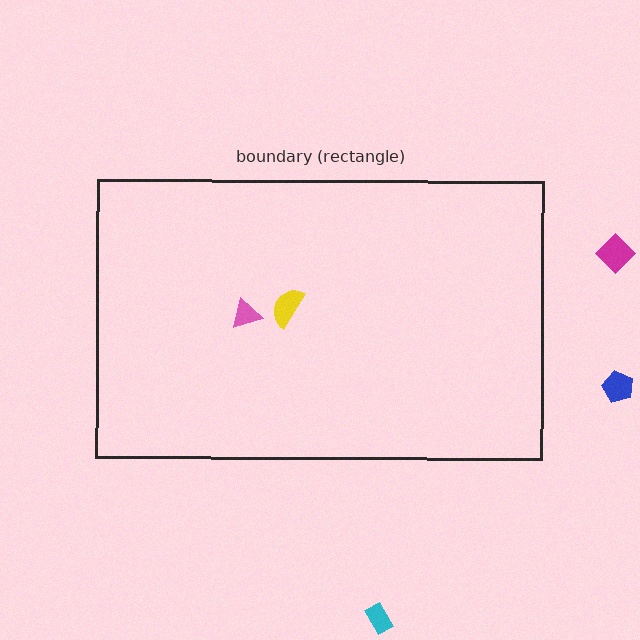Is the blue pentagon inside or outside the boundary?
Outside.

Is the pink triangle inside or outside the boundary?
Inside.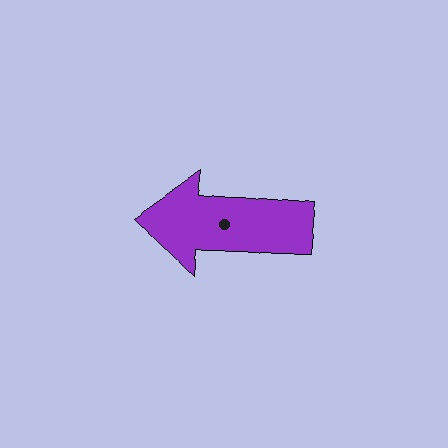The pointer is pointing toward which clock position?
Roughly 9 o'clock.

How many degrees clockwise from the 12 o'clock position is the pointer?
Approximately 275 degrees.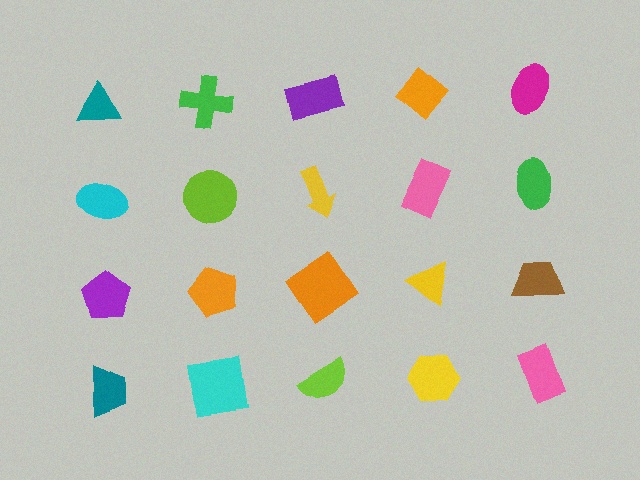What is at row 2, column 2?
A lime circle.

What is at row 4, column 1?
A teal trapezoid.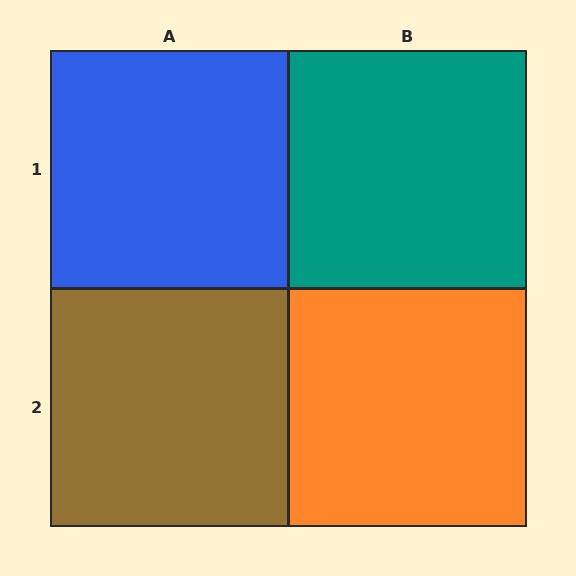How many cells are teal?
1 cell is teal.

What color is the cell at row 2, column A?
Brown.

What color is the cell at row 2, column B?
Orange.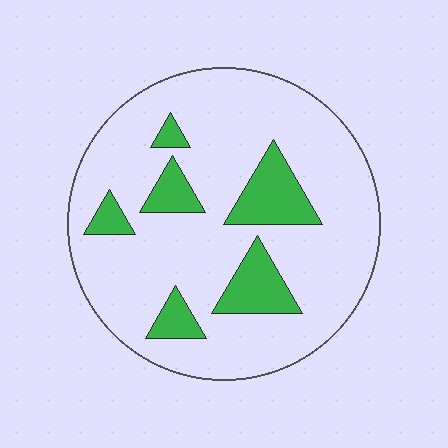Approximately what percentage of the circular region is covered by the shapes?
Approximately 20%.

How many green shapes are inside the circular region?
6.